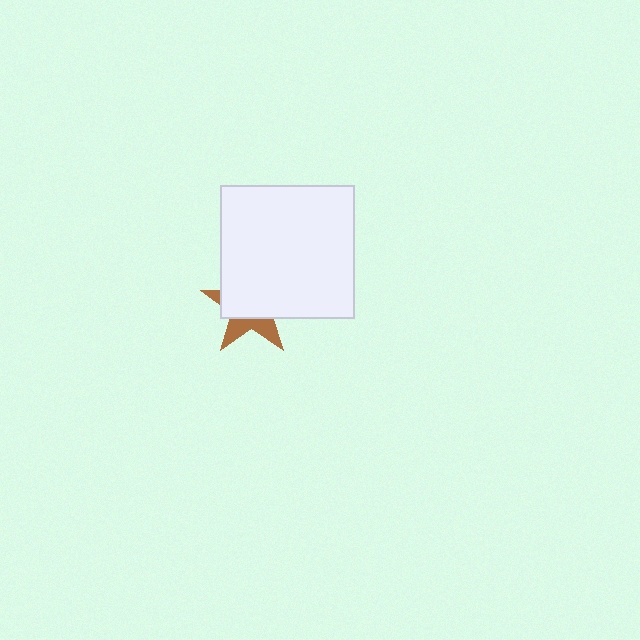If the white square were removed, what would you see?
You would see the complete brown star.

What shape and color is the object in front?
The object in front is a white square.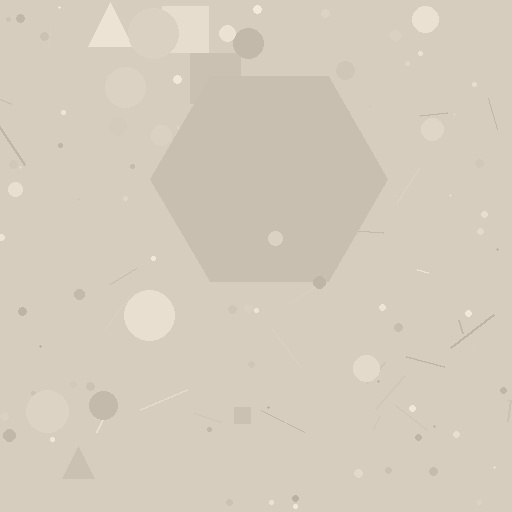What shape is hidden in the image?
A hexagon is hidden in the image.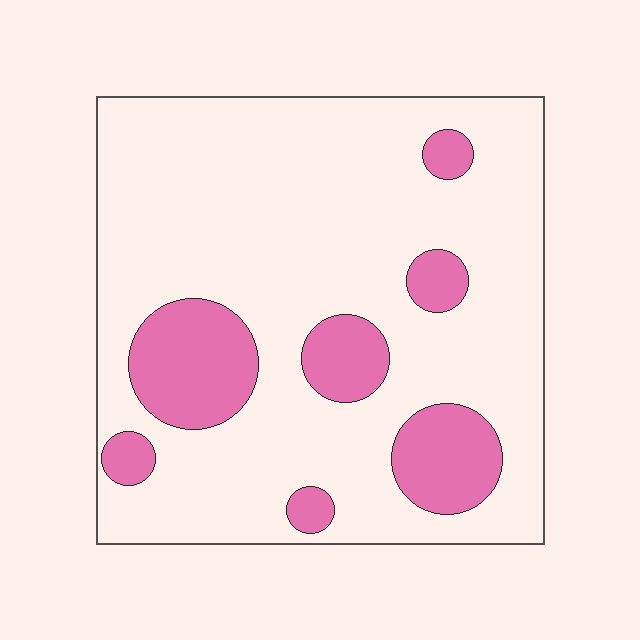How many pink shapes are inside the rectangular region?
7.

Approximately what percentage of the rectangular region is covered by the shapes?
Approximately 20%.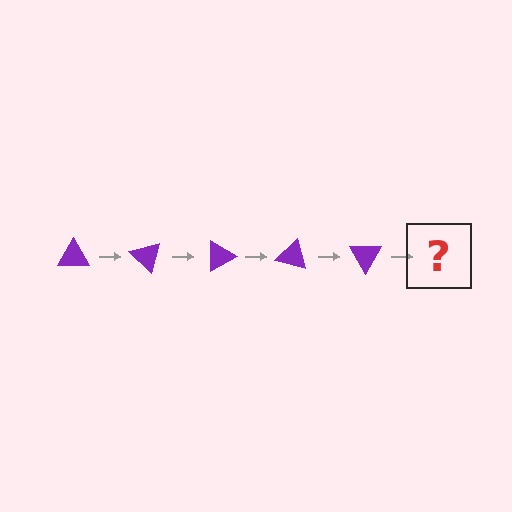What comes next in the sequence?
The next element should be a purple triangle rotated 225 degrees.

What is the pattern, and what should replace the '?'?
The pattern is that the triangle rotates 45 degrees each step. The '?' should be a purple triangle rotated 225 degrees.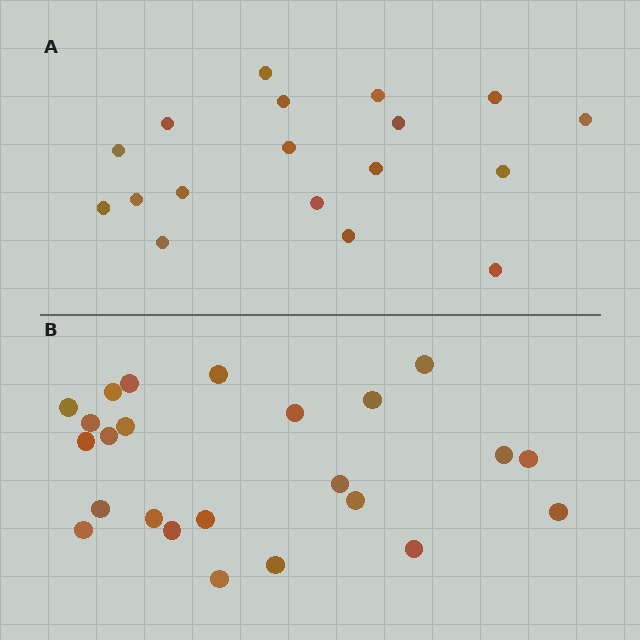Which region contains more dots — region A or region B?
Region B (the bottom region) has more dots.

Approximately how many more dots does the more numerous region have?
Region B has about 6 more dots than region A.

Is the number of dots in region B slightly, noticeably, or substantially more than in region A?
Region B has noticeably more, but not dramatically so. The ratio is roughly 1.3 to 1.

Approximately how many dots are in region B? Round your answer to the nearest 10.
About 20 dots. (The exact count is 24, which rounds to 20.)